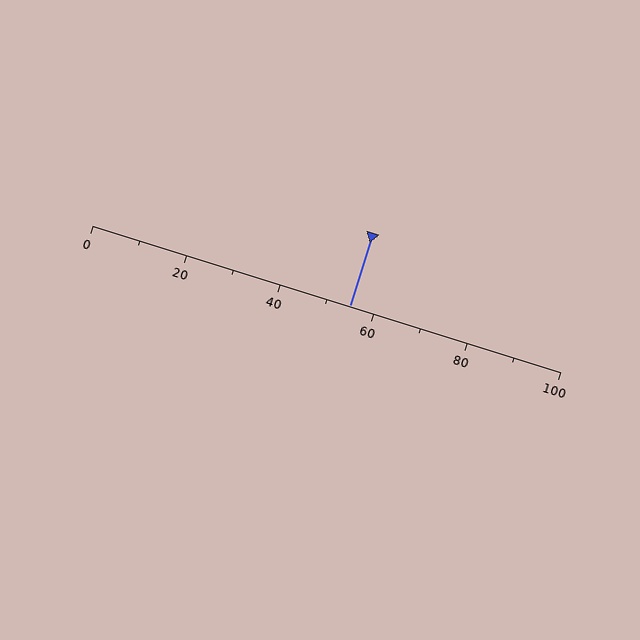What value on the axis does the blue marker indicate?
The marker indicates approximately 55.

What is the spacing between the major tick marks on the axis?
The major ticks are spaced 20 apart.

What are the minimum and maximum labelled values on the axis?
The axis runs from 0 to 100.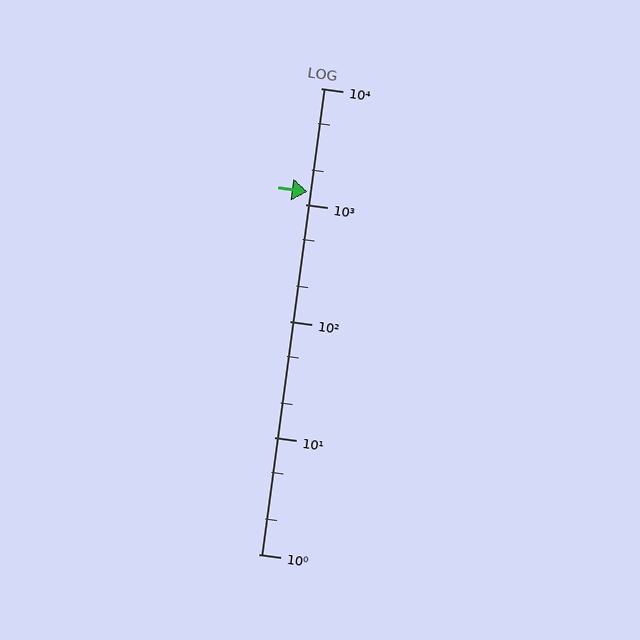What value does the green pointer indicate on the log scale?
The pointer indicates approximately 1300.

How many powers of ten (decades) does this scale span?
The scale spans 4 decades, from 1 to 10000.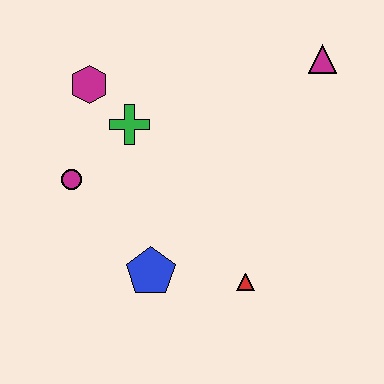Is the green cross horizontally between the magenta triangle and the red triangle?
No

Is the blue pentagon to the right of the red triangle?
No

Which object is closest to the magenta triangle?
The green cross is closest to the magenta triangle.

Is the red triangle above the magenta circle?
No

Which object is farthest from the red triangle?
The magenta hexagon is farthest from the red triangle.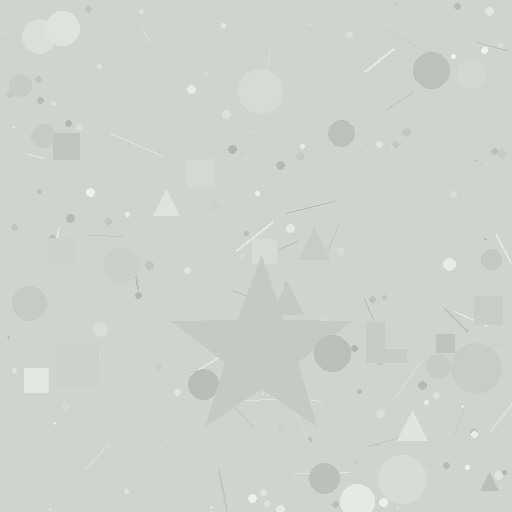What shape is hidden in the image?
A star is hidden in the image.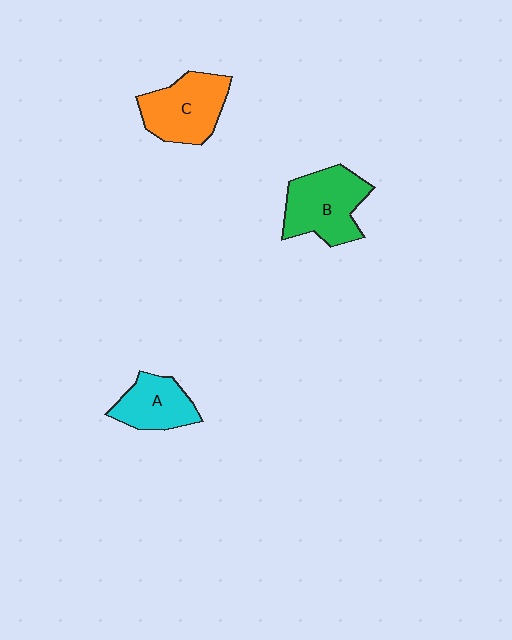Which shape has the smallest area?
Shape A (cyan).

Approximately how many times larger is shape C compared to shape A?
Approximately 1.4 times.